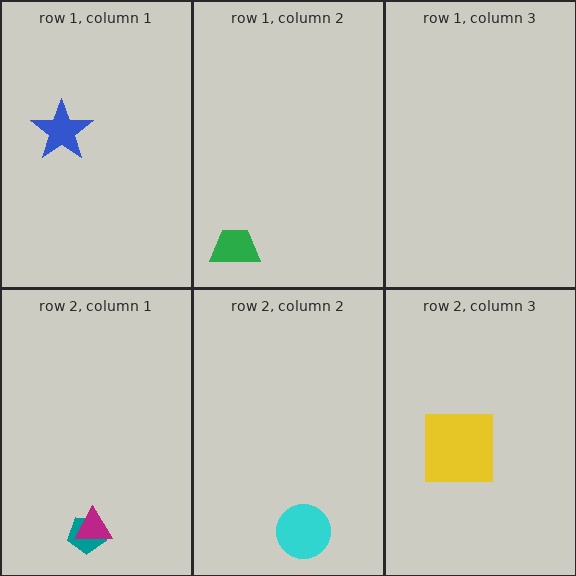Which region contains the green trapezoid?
The row 1, column 2 region.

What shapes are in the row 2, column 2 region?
The cyan circle.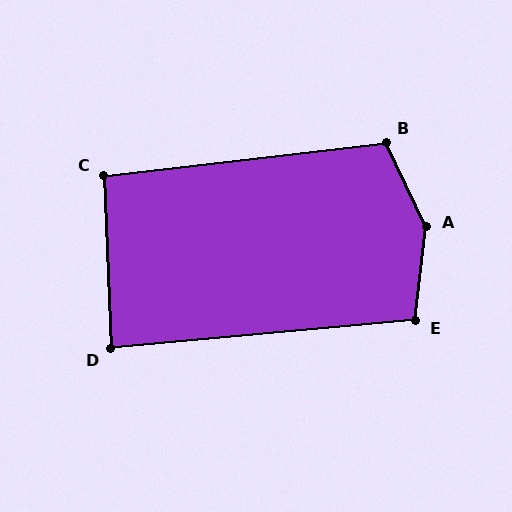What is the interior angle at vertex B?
Approximately 109 degrees (obtuse).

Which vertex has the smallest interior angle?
D, at approximately 87 degrees.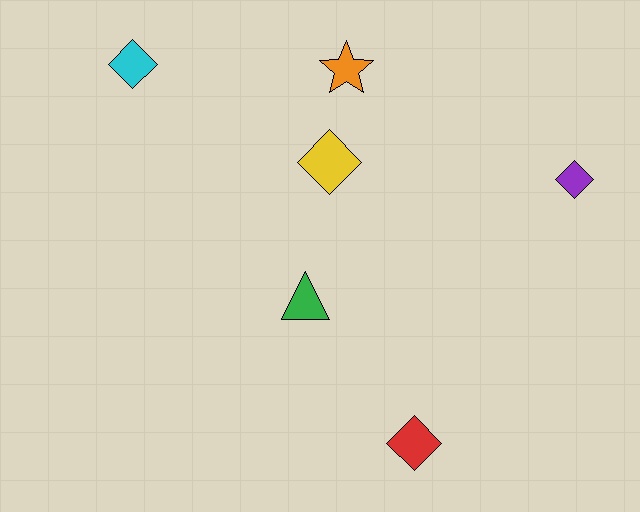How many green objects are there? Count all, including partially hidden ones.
There is 1 green object.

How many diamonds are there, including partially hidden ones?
There are 4 diamonds.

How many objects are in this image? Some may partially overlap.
There are 6 objects.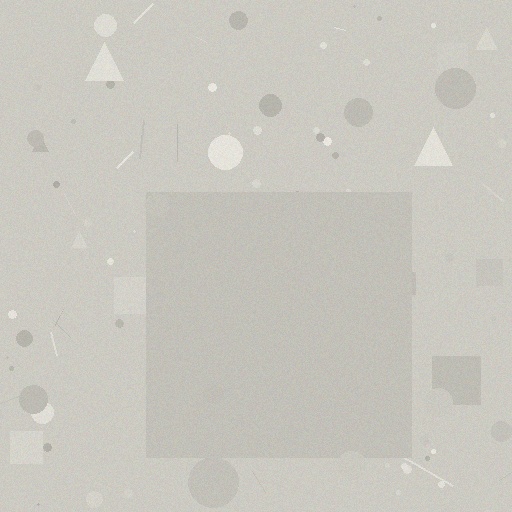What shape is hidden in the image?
A square is hidden in the image.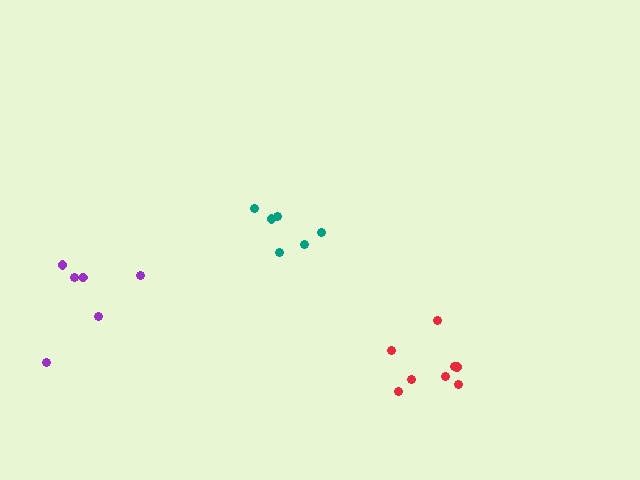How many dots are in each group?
Group 1: 8 dots, Group 2: 6 dots, Group 3: 6 dots (20 total).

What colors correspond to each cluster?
The clusters are colored: red, teal, purple.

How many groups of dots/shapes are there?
There are 3 groups.